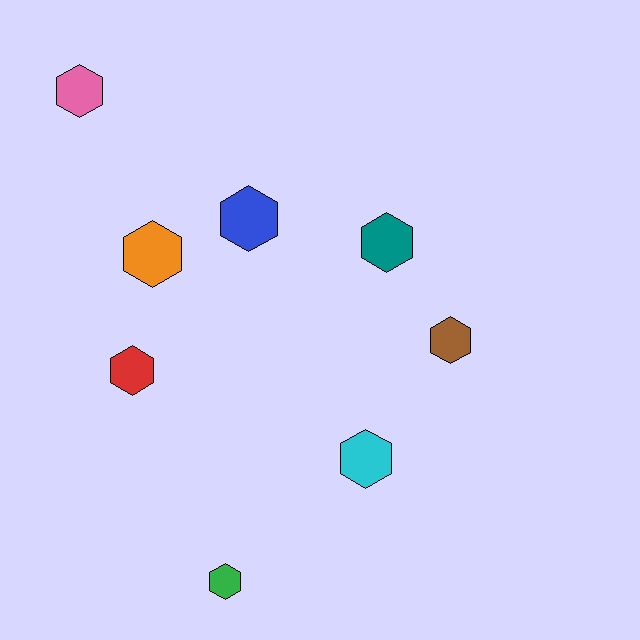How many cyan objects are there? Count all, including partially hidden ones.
There is 1 cyan object.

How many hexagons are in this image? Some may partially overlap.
There are 8 hexagons.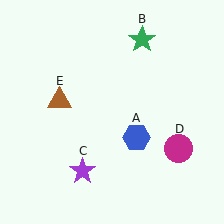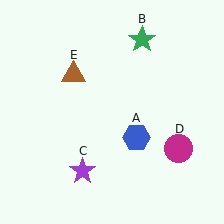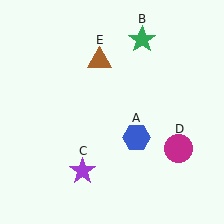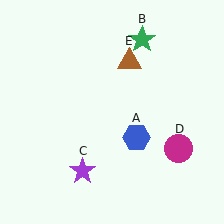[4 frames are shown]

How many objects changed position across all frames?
1 object changed position: brown triangle (object E).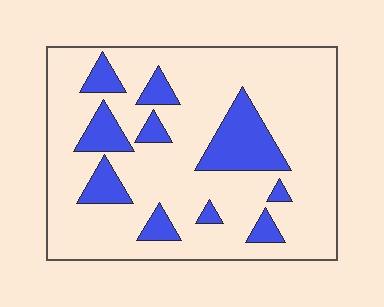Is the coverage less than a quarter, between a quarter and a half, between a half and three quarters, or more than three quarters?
Less than a quarter.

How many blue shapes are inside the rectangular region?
10.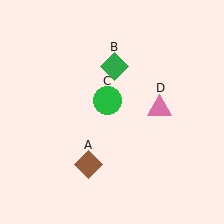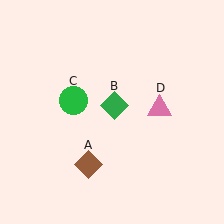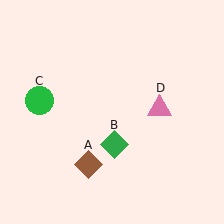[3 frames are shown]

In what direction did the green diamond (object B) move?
The green diamond (object B) moved down.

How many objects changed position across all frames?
2 objects changed position: green diamond (object B), green circle (object C).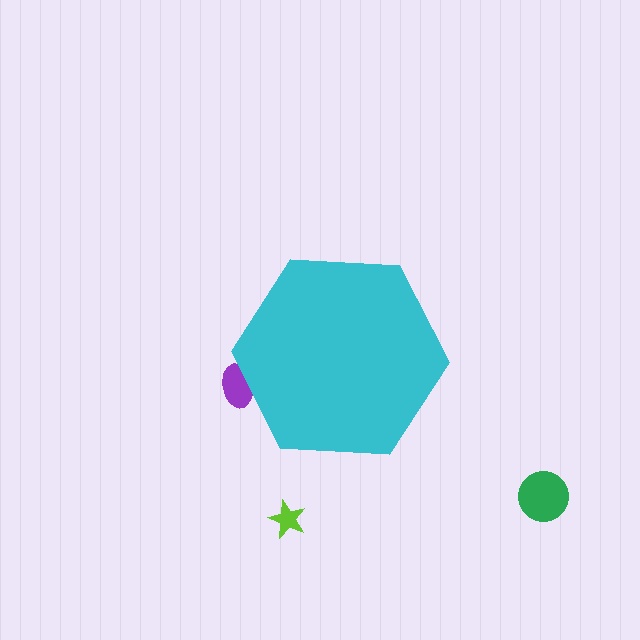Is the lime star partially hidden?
No, the lime star is fully visible.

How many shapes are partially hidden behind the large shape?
1 shape is partially hidden.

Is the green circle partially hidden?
No, the green circle is fully visible.